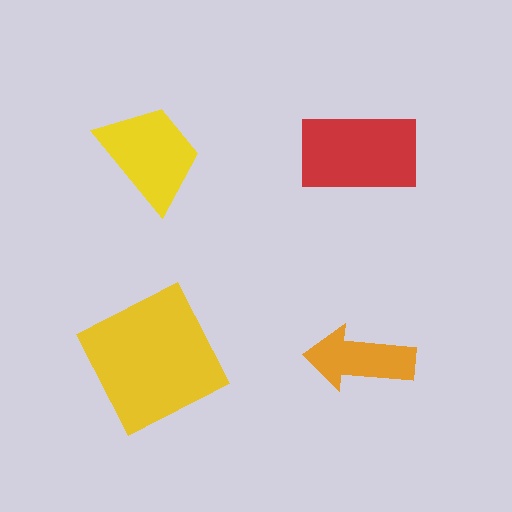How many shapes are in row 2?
2 shapes.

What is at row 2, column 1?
A yellow square.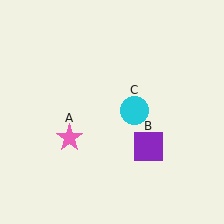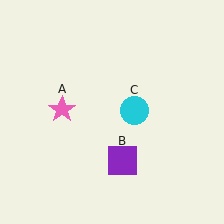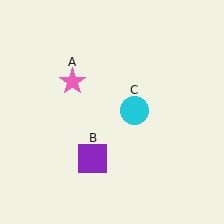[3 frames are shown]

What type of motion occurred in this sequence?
The pink star (object A), purple square (object B) rotated clockwise around the center of the scene.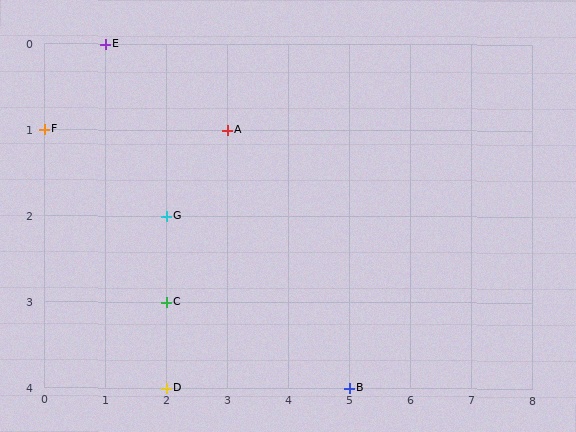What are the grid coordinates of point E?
Point E is at grid coordinates (1, 0).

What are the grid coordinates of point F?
Point F is at grid coordinates (0, 1).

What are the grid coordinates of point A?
Point A is at grid coordinates (3, 1).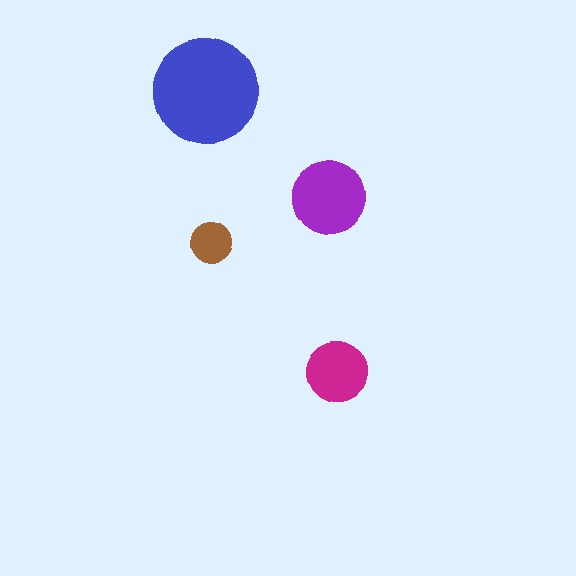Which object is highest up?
The blue circle is topmost.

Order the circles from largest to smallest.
the blue one, the purple one, the magenta one, the brown one.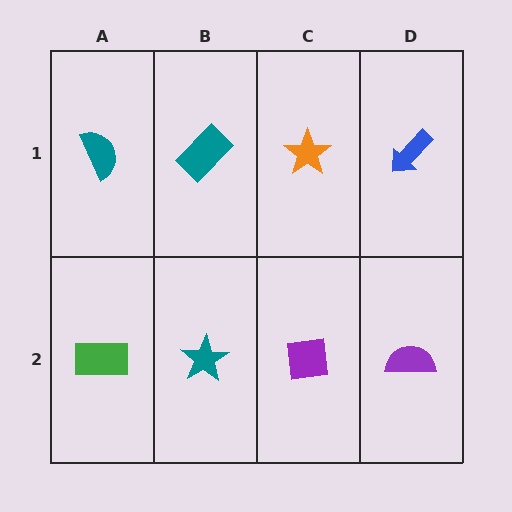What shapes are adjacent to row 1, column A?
A green rectangle (row 2, column A), a teal rectangle (row 1, column B).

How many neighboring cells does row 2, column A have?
2.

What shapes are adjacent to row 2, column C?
An orange star (row 1, column C), a teal star (row 2, column B), a purple semicircle (row 2, column D).